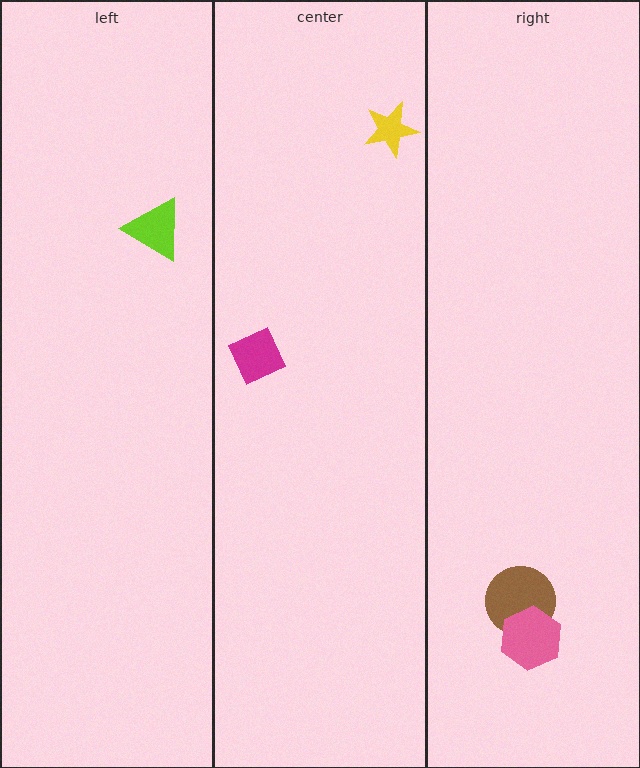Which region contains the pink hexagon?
The right region.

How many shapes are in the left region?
1.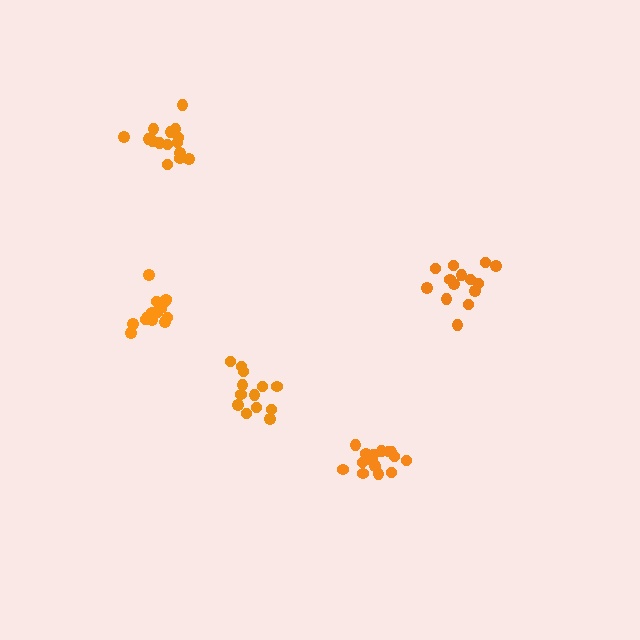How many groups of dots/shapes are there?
There are 5 groups.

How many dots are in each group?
Group 1: 13 dots, Group 2: 16 dots, Group 3: 15 dots, Group 4: 14 dots, Group 5: 16 dots (74 total).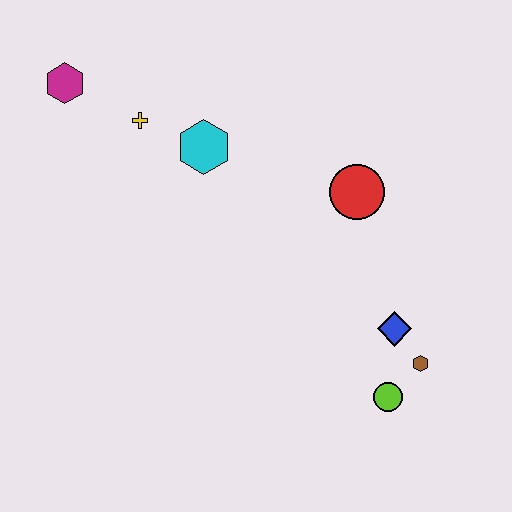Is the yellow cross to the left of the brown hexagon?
Yes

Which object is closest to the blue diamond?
The brown hexagon is closest to the blue diamond.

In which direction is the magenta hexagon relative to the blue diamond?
The magenta hexagon is to the left of the blue diamond.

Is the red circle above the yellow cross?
No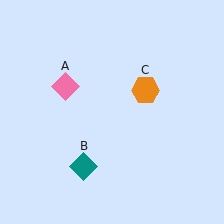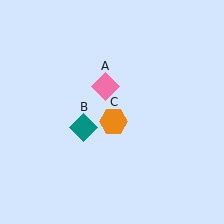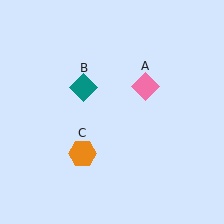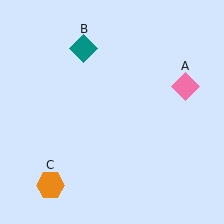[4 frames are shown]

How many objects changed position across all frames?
3 objects changed position: pink diamond (object A), teal diamond (object B), orange hexagon (object C).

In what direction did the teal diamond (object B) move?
The teal diamond (object B) moved up.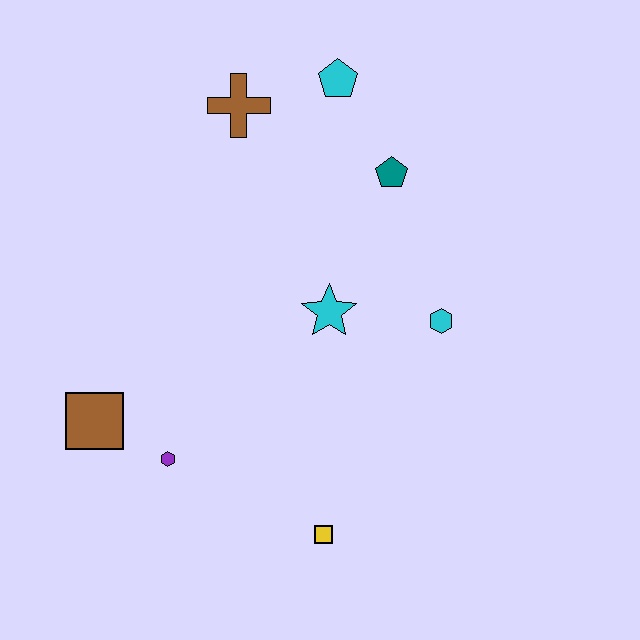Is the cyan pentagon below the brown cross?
No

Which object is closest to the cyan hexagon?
The cyan star is closest to the cyan hexagon.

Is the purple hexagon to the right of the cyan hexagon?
No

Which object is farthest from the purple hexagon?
The cyan pentagon is farthest from the purple hexagon.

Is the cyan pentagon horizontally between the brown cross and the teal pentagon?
Yes